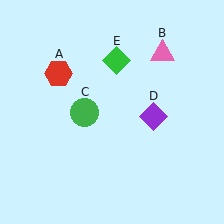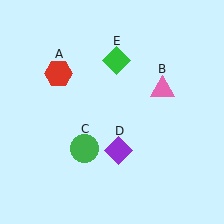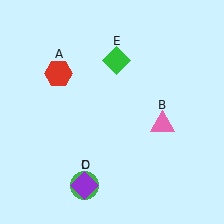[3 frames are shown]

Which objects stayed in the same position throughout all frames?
Red hexagon (object A) and green diamond (object E) remained stationary.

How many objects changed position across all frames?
3 objects changed position: pink triangle (object B), green circle (object C), purple diamond (object D).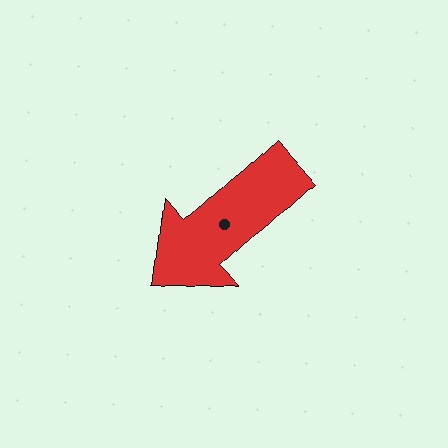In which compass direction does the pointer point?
Southwest.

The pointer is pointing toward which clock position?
Roughly 8 o'clock.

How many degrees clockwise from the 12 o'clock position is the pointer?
Approximately 228 degrees.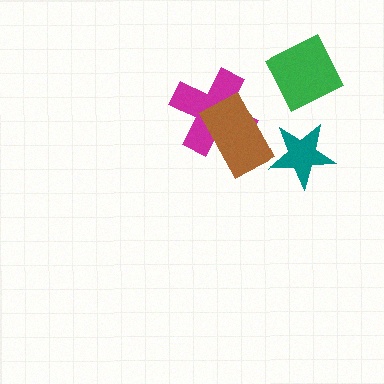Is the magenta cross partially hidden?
Yes, it is partially covered by another shape.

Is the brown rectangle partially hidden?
No, no other shape covers it.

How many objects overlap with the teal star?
0 objects overlap with the teal star.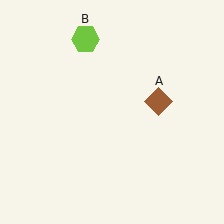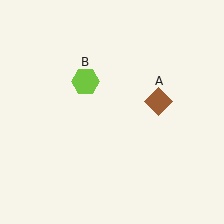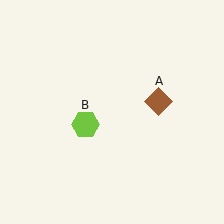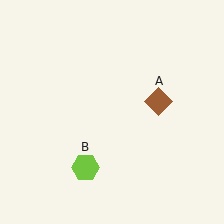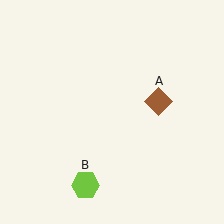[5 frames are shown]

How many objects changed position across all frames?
1 object changed position: lime hexagon (object B).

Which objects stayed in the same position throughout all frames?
Brown diamond (object A) remained stationary.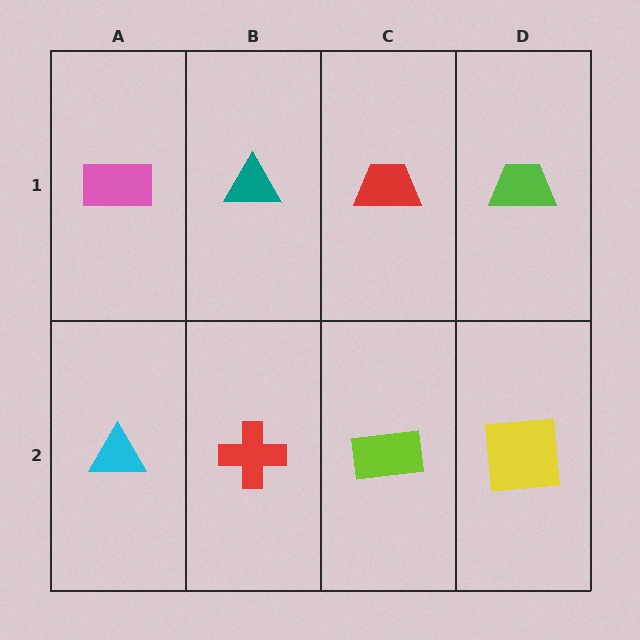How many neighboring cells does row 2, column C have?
3.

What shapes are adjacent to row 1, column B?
A red cross (row 2, column B), a pink rectangle (row 1, column A), a red trapezoid (row 1, column C).